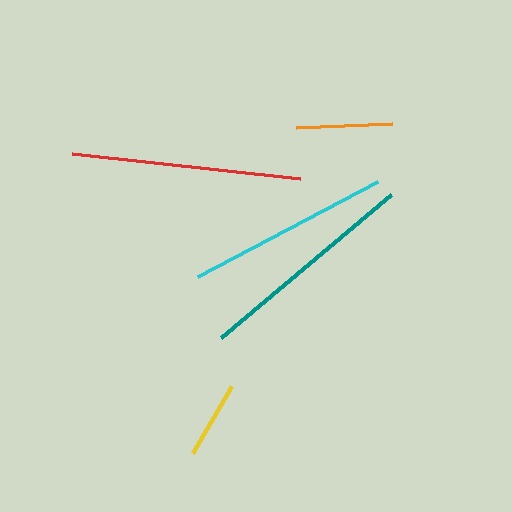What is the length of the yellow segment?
The yellow segment is approximately 77 pixels long.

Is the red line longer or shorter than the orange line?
The red line is longer than the orange line.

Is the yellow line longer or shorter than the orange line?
The orange line is longer than the yellow line.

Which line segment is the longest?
The red line is the longest at approximately 229 pixels.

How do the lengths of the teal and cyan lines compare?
The teal and cyan lines are approximately the same length.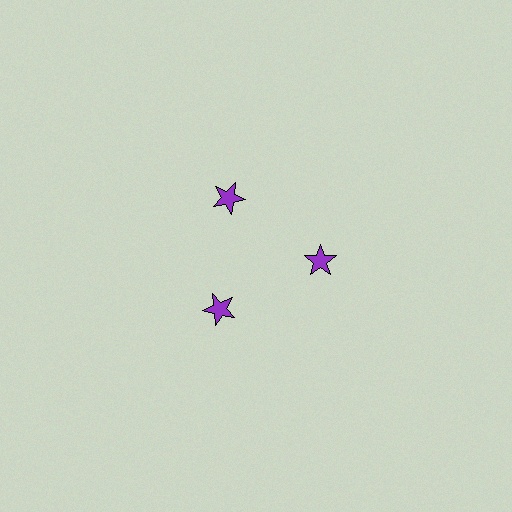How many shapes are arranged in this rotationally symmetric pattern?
There are 3 shapes, arranged in 3 groups of 1.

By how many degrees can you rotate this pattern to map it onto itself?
The pattern maps onto itself every 120 degrees of rotation.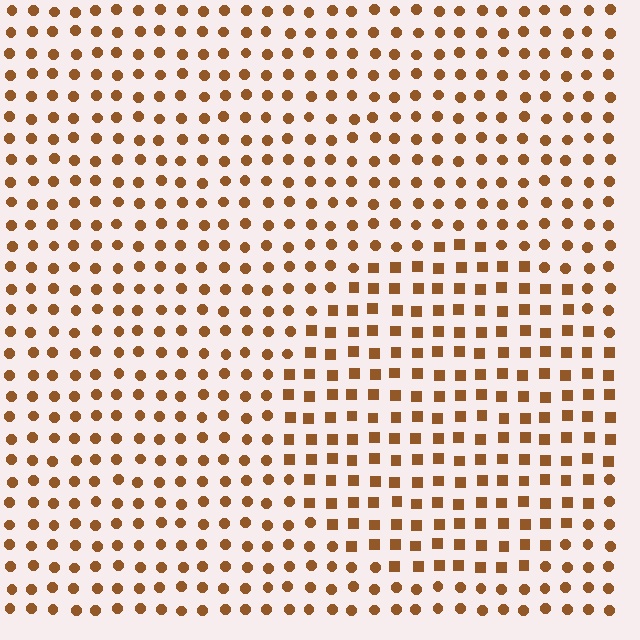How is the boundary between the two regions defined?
The boundary is defined by a change in element shape: squares inside vs. circles outside. All elements share the same color and spacing.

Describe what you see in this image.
The image is filled with small brown elements arranged in a uniform grid. A circle-shaped region contains squares, while the surrounding area contains circles. The boundary is defined purely by the change in element shape.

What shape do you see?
I see a circle.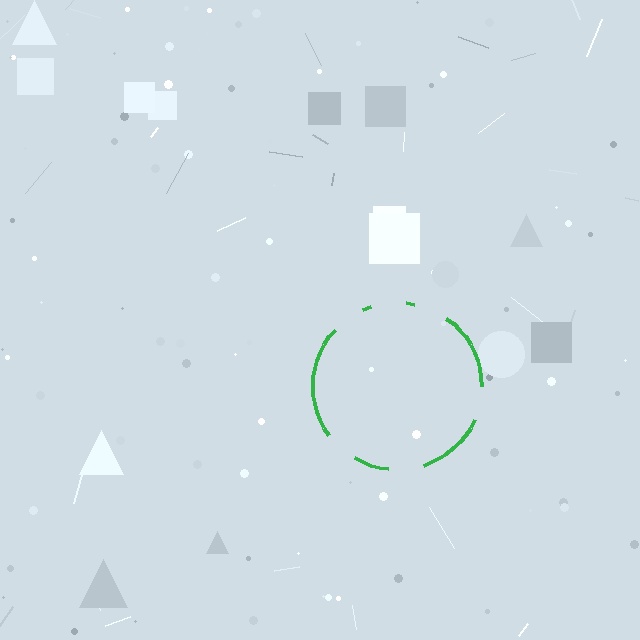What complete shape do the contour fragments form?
The contour fragments form a circle.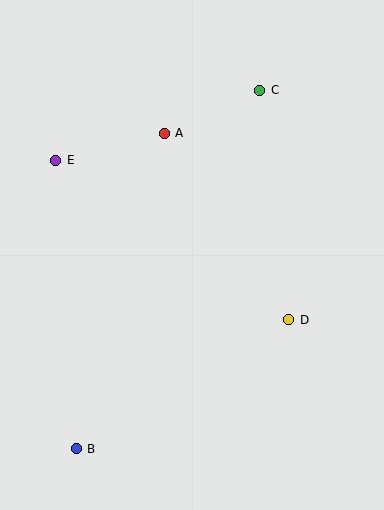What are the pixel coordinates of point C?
Point C is at (260, 90).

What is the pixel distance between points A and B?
The distance between A and B is 328 pixels.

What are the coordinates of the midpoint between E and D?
The midpoint between E and D is at (172, 240).